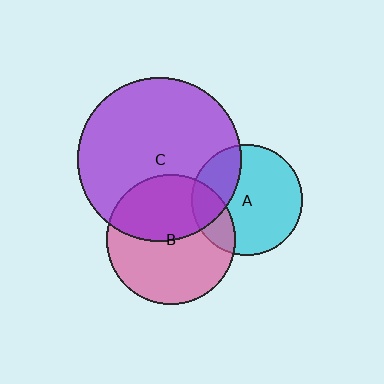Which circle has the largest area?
Circle C (purple).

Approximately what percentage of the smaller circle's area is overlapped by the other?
Approximately 45%.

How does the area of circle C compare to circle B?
Approximately 1.6 times.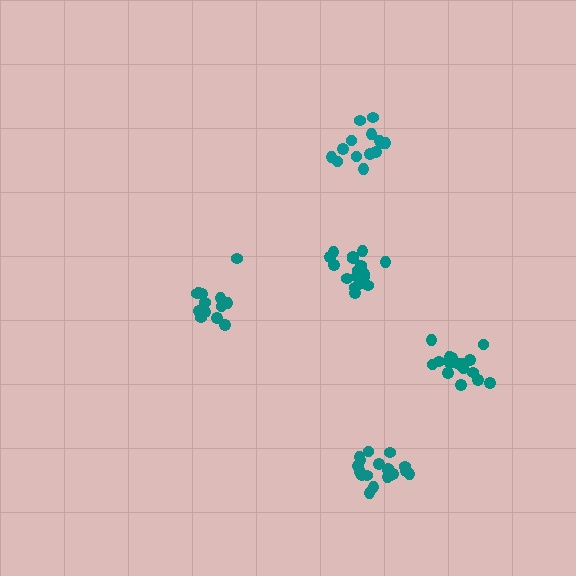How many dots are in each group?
Group 1: 13 dots, Group 2: 14 dots, Group 3: 18 dots, Group 4: 19 dots, Group 5: 18 dots (82 total).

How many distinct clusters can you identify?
There are 5 distinct clusters.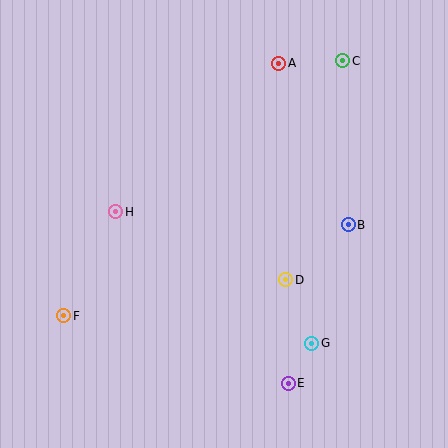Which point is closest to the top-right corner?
Point C is closest to the top-right corner.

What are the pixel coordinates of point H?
Point H is at (116, 212).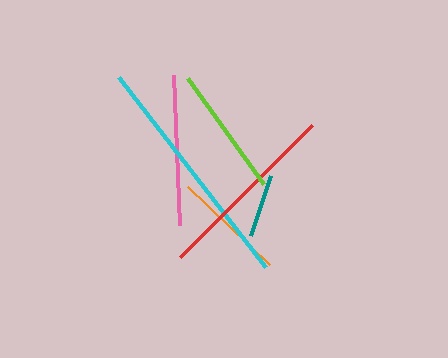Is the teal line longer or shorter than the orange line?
The orange line is longer than the teal line.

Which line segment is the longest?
The cyan line is the longest at approximately 240 pixels.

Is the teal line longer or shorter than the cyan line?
The cyan line is longer than the teal line.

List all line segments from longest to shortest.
From longest to shortest: cyan, red, pink, lime, orange, teal.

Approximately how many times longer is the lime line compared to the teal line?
The lime line is approximately 2.1 times the length of the teal line.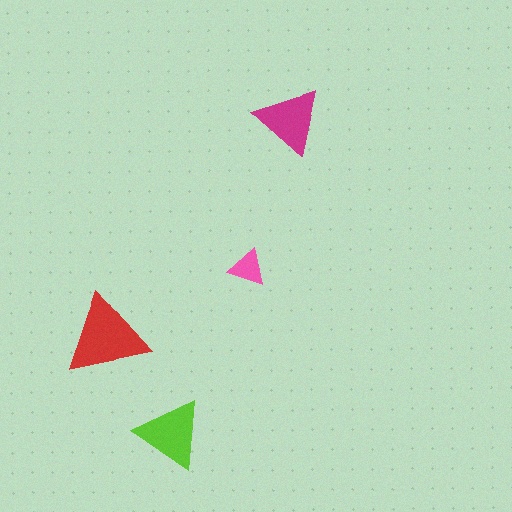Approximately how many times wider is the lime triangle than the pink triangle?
About 2 times wider.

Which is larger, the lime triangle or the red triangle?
The red one.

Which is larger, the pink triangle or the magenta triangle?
The magenta one.